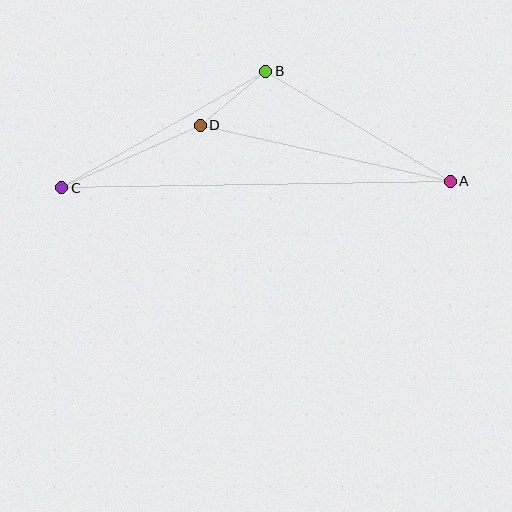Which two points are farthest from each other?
Points A and C are farthest from each other.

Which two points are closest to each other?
Points B and D are closest to each other.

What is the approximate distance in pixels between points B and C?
The distance between B and C is approximately 235 pixels.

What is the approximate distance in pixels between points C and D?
The distance between C and D is approximately 152 pixels.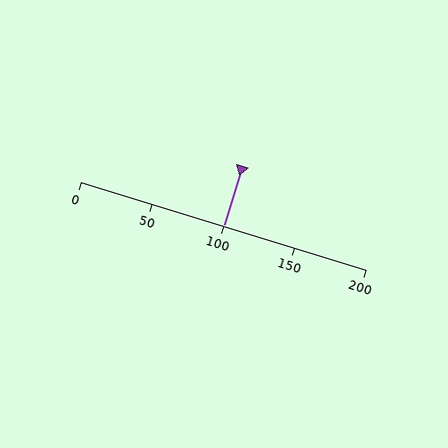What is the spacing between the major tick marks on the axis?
The major ticks are spaced 50 apart.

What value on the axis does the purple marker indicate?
The marker indicates approximately 100.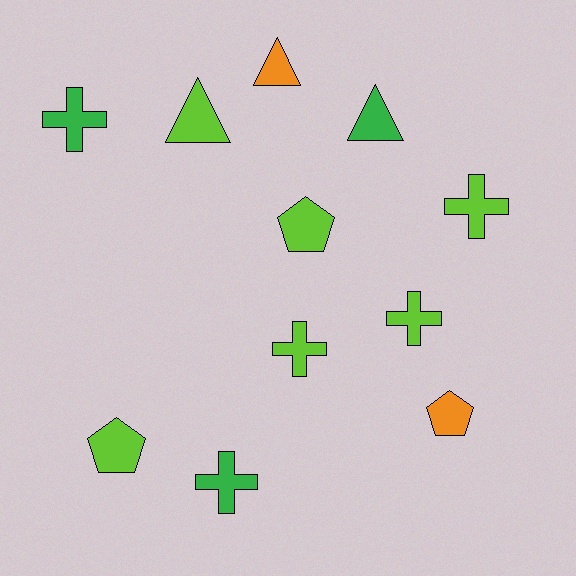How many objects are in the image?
There are 11 objects.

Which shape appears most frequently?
Cross, with 5 objects.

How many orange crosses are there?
There are no orange crosses.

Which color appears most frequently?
Lime, with 6 objects.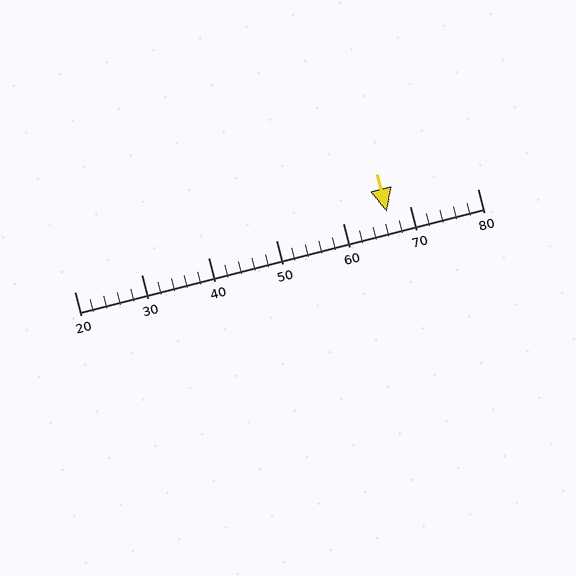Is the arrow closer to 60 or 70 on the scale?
The arrow is closer to 70.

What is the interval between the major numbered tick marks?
The major tick marks are spaced 10 units apart.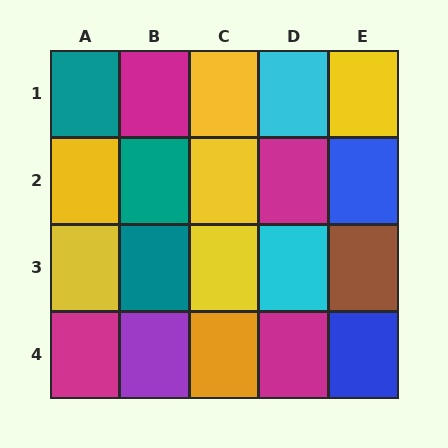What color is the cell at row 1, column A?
Teal.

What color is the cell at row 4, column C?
Orange.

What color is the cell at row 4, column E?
Blue.